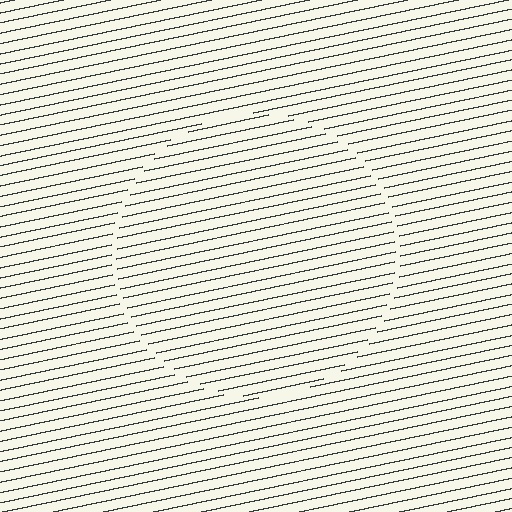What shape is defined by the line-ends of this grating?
An illusory circle. The interior of the shape contains the same grating, shifted by half a period — the contour is defined by the phase discontinuity where line-ends from the inner and outer gratings abut.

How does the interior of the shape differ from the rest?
The interior of the shape contains the same grating, shifted by half a period — the contour is defined by the phase discontinuity where line-ends from the inner and outer gratings abut.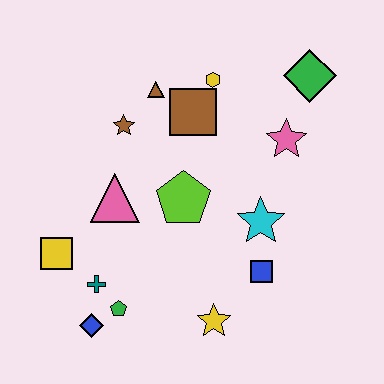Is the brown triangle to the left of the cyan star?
Yes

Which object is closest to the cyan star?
The blue square is closest to the cyan star.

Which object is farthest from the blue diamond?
The green diamond is farthest from the blue diamond.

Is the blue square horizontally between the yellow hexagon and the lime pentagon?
No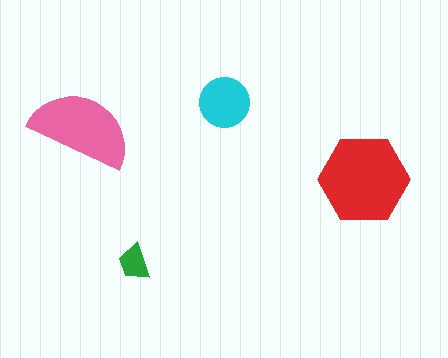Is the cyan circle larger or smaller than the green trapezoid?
Larger.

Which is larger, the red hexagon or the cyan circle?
The red hexagon.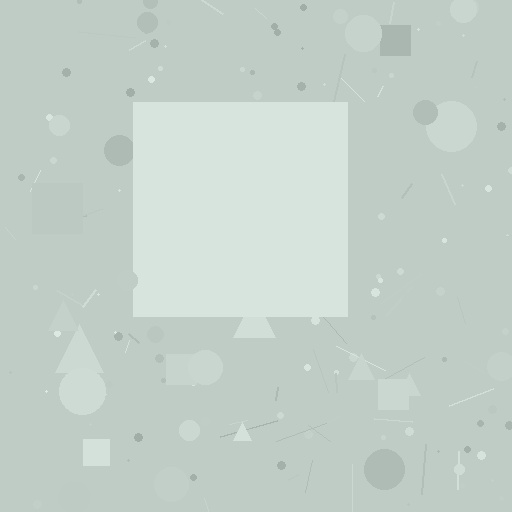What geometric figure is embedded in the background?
A square is embedded in the background.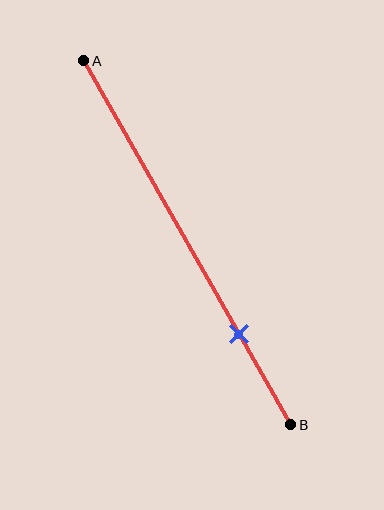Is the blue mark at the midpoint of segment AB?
No, the mark is at about 75% from A, not at the 50% midpoint.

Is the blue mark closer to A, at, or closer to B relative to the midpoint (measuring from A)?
The blue mark is closer to point B than the midpoint of segment AB.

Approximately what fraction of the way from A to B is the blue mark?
The blue mark is approximately 75% of the way from A to B.